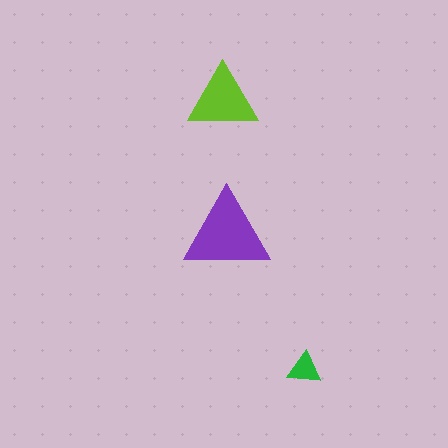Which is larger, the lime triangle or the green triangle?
The lime one.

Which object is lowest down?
The green triangle is bottommost.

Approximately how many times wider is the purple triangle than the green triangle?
About 2.5 times wider.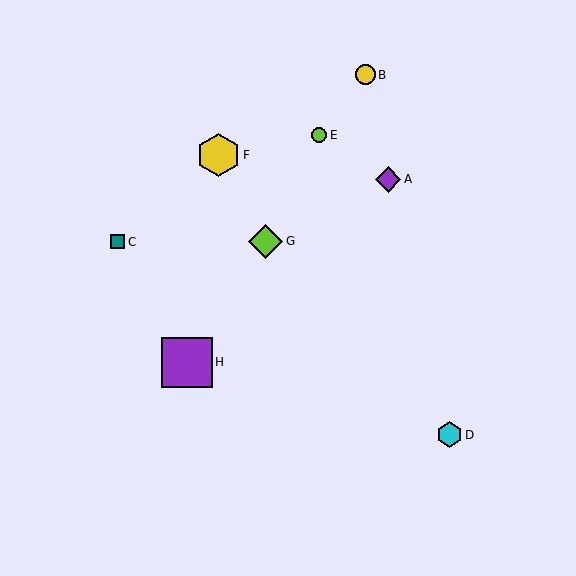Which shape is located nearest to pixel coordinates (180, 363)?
The purple square (labeled H) at (187, 362) is nearest to that location.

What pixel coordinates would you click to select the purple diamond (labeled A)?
Click at (388, 179) to select the purple diamond A.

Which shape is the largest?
The purple square (labeled H) is the largest.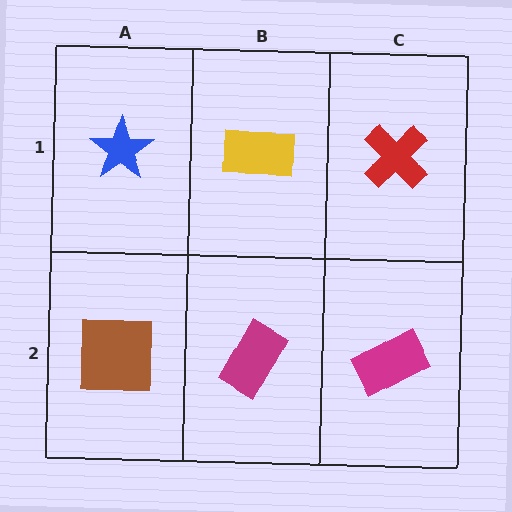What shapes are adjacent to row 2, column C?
A red cross (row 1, column C), a magenta rectangle (row 2, column B).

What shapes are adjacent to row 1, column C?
A magenta rectangle (row 2, column C), a yellow rectangle (row 1, column B).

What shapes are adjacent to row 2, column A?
A blue star (row 1, column A), a magenta rectangle (row 2, column B).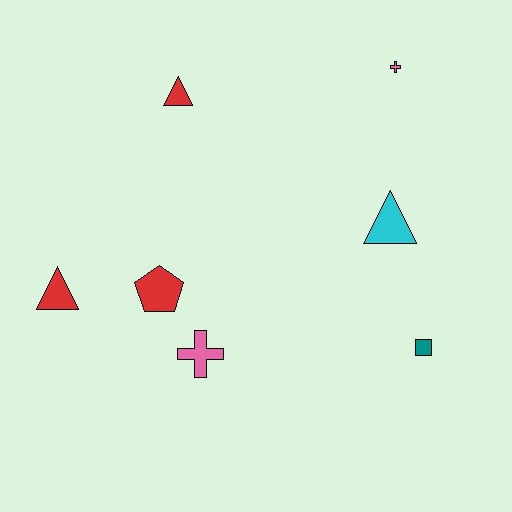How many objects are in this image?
There are 7 objects.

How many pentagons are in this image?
There is 1 pentagon.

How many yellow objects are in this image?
There are no yellow objects.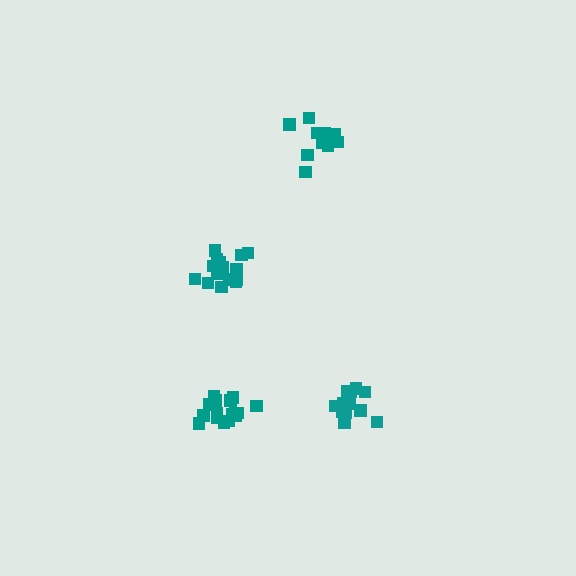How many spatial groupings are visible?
There are 4 spatial groupings.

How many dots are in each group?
Group 1: 13 dots, Group 2: 16 dots, Group 3: 13 dots, Group 4: 16 dots (58 total).